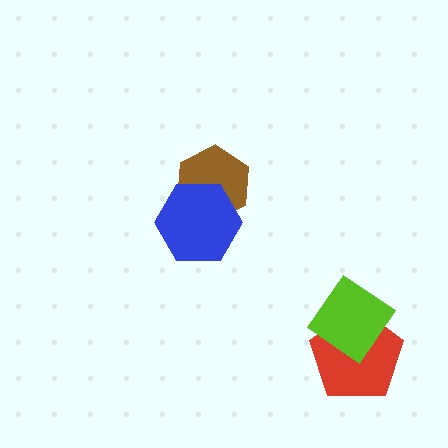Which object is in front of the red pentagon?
The lime diamond is in front of the red pentagon.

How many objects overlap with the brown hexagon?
1 object overlaps with the brown hexagon.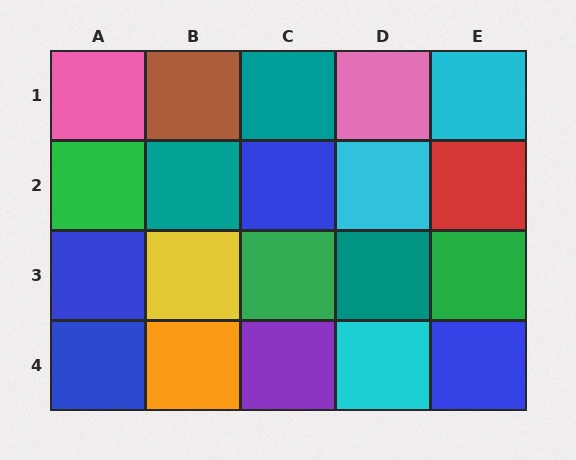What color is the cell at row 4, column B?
Orange.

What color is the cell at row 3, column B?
Yellow.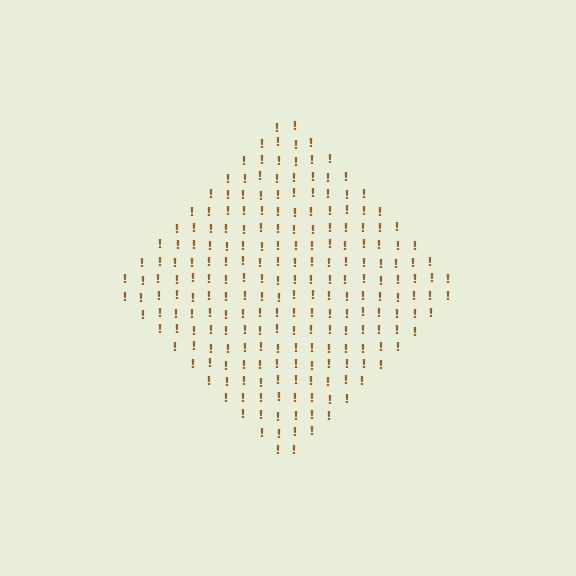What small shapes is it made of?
It is made of small exclamation marks.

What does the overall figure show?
The overall figure shows a diamond.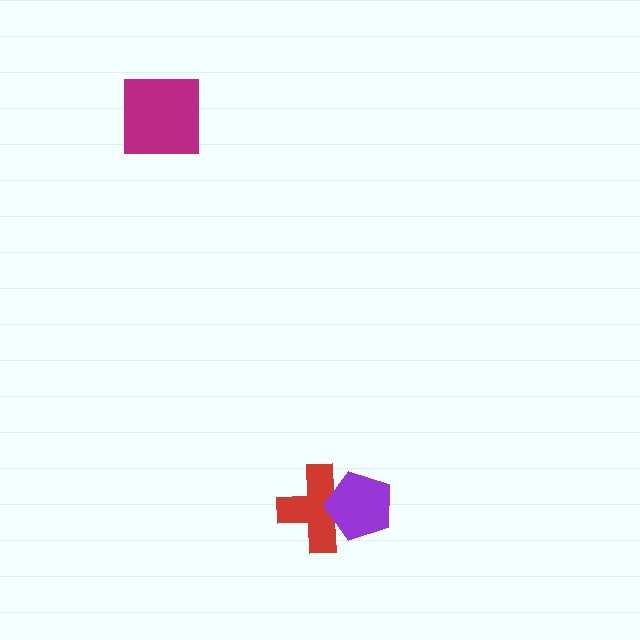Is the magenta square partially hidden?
No, no other shape covers it.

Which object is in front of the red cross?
The purple pentagon is in front of the red cross.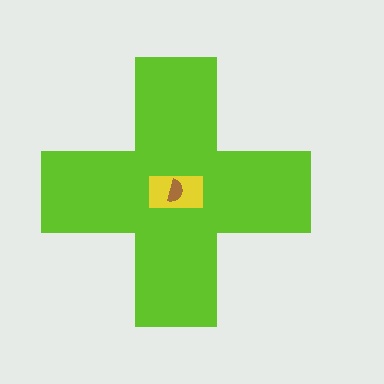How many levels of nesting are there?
3.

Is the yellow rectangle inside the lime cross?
Yes.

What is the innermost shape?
The brown semicircle.